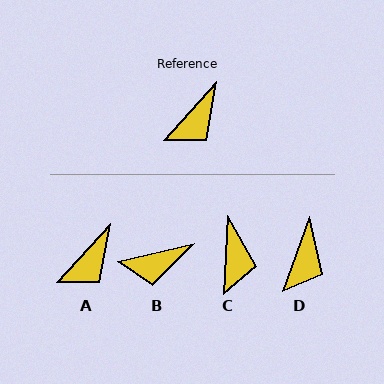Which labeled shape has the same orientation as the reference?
A.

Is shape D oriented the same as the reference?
No, it is off by about 22 degrees.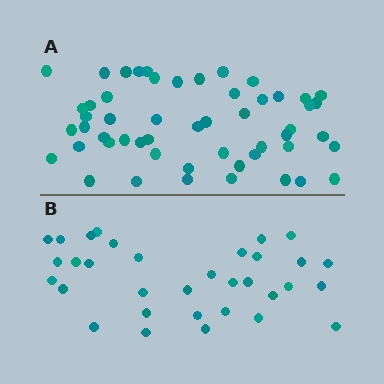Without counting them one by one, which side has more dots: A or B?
Region A (the top region) has more dots.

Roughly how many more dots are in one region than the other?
Region A has approximately 20 more dots than region B.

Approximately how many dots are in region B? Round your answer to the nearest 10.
About 30 dots. (The exact count is 33, which rounds to 30.)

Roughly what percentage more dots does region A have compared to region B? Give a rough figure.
About 60% more.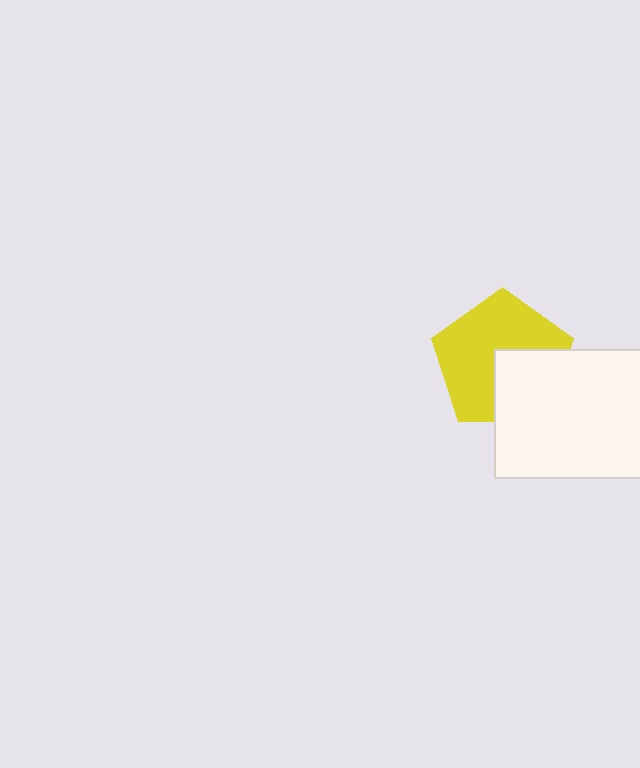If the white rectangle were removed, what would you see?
You would see the complete yellow pentagon.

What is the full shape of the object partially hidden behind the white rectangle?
The partially hidden object is a yellow pentagon.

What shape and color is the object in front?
The object in front is a white rectangle.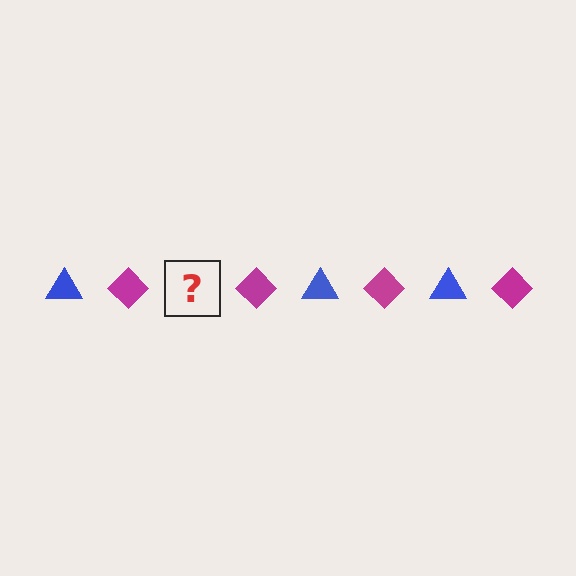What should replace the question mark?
The question mark should be replaced with a blue triangle.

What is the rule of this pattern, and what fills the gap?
The rule is that the pattern alternates between blue triangle and magenta diamond. The gap should be filled with a blue triangle.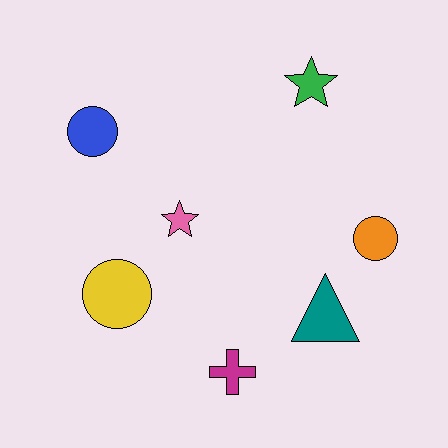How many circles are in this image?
There are 3 circles.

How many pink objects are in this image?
There is 1 pink object.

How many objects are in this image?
There are 7 objects.